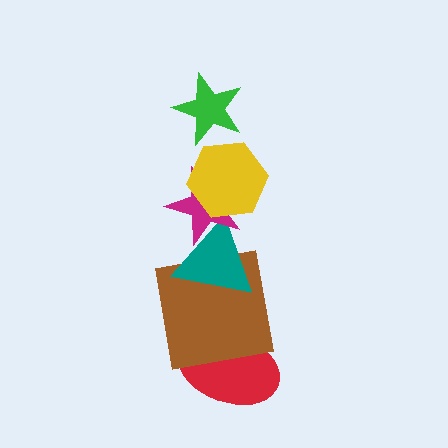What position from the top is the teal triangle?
The teal triangle is 4th from the top.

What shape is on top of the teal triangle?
The magenta star is on top of the teal triangle.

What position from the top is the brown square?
The brown square is 5th from the top.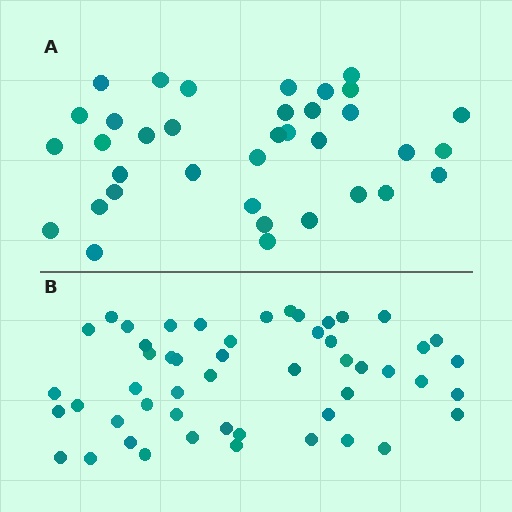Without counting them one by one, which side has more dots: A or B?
Region B (the bottom region) has more dots.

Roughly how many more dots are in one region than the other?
Region B has approximately 15 more dots than region A.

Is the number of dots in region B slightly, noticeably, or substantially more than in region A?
Region B has noticeably more, but not dramatically so. The ratio is roughly 1.4 to 1.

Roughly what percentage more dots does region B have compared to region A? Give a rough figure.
About 40% more.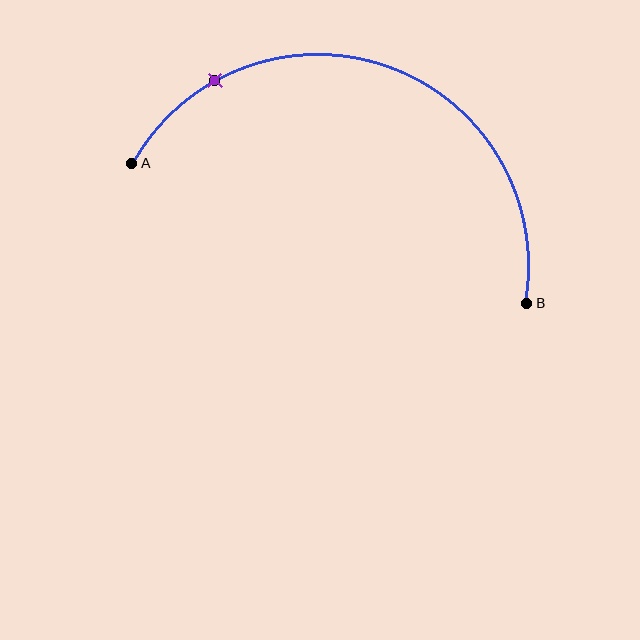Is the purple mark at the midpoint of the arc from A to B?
No. The purple mark lies on the arc but is closer to endpoint A. The arc midpoint would be at the point on the curve equidistant along the arc from both A and B.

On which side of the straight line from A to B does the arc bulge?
The arc bulges above the straight line connecting A and B.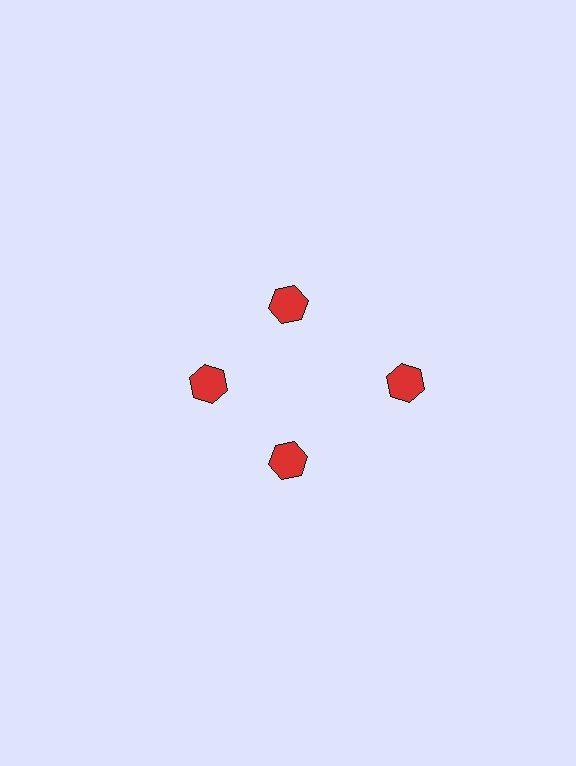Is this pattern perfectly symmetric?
No. The 4 red hexagons are arranged in a ring, but one element near the 3 o'clock position is pushed outward from the center, breaking the 4-fold rotational symmetry.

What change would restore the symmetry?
The symmetry would be restored by moving it inward, back onto the ring so that all 4 hexagons sit at equal angles and equal distance from the center.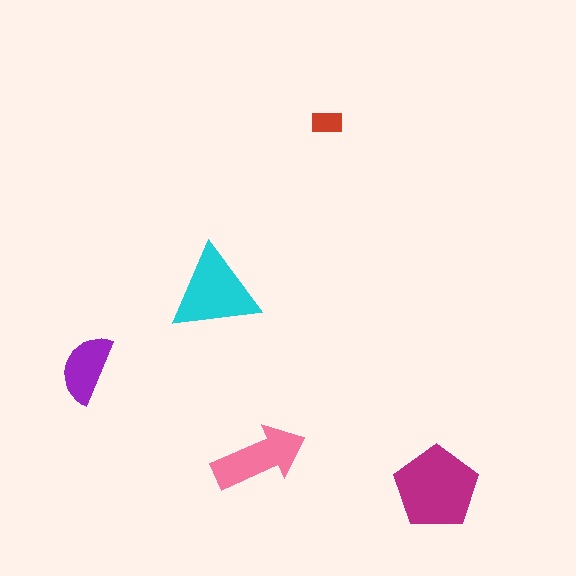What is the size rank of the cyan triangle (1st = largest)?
2nd.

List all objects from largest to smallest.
The magenta pentagon, the cyan triangle, the pink arrow, the purple semicircle, the red rectangle.